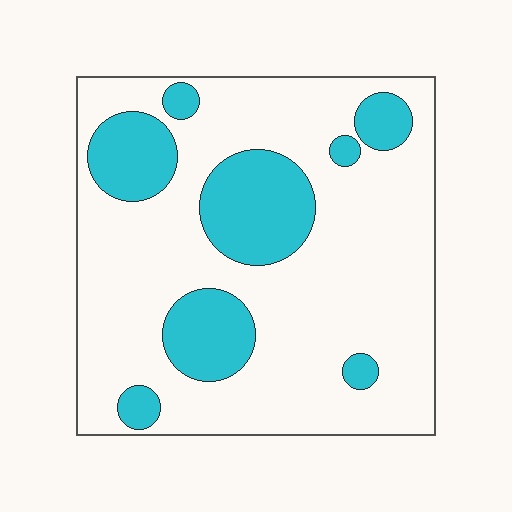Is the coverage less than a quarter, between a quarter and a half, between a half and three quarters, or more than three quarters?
Less than a quarter.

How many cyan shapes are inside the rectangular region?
8.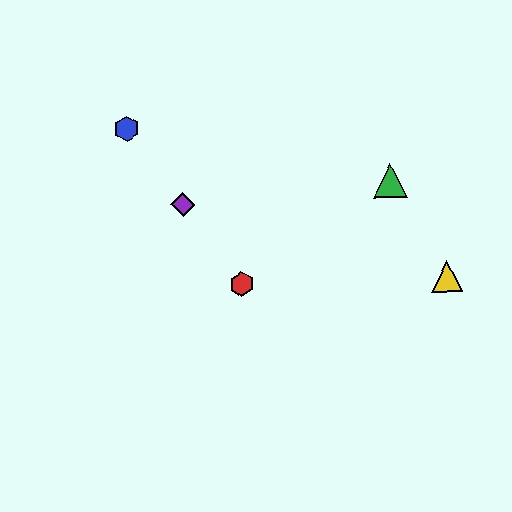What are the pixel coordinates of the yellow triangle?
The yellow triangle is at (447, 276).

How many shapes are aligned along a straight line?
3 shapes (the red hexagon, the blue hexagon, the purple diamond) are aligned along a straight line.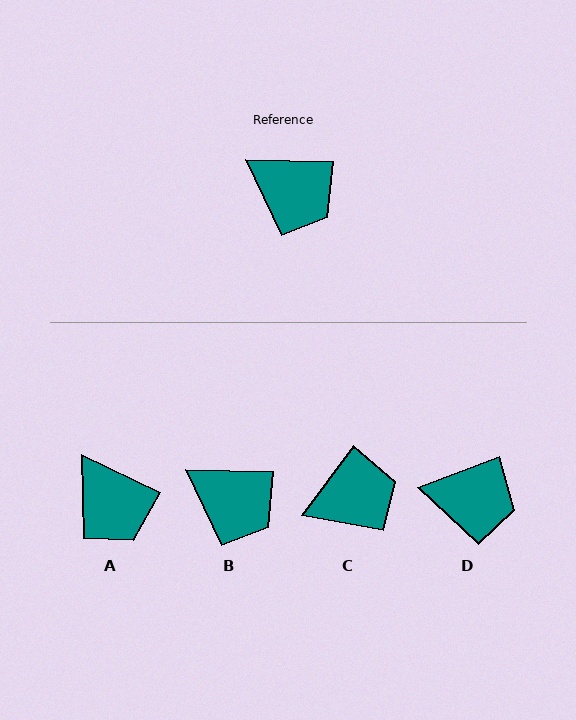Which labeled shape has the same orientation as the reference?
B.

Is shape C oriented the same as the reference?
No, it is off by about 54 degrees.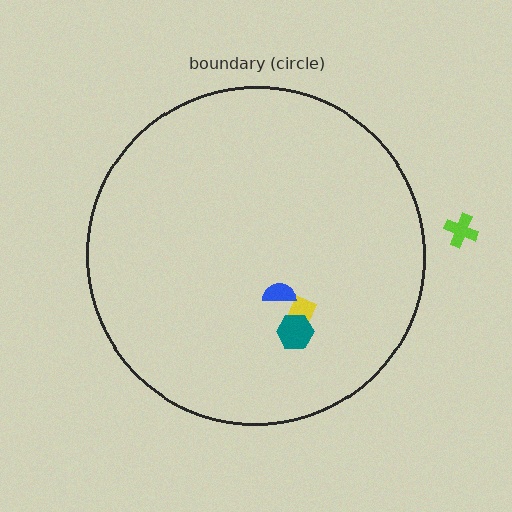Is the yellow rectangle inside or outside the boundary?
Inside.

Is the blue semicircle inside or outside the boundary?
Inside.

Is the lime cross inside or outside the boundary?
Outside.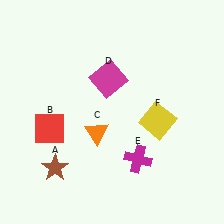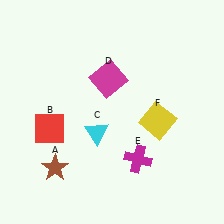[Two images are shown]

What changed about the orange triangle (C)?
In Image 1, C is orange. In Image 2, it changed to cyan.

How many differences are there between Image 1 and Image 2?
There is 1 difference between the two images.